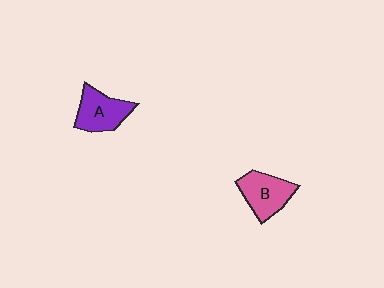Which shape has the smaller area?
Shape A (purple).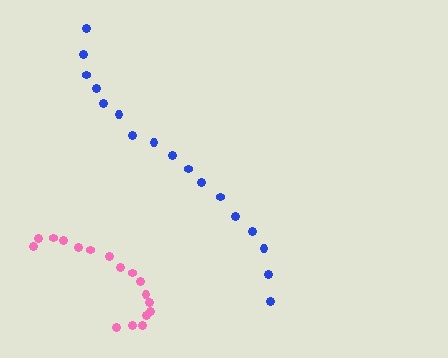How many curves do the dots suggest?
There are 2 distinct paths.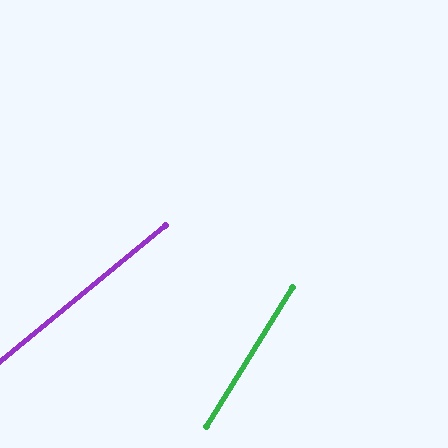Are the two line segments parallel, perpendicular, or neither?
Neither parallel nor perpendicular — they differ by about 19°.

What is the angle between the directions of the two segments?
Approximately 19 degrees.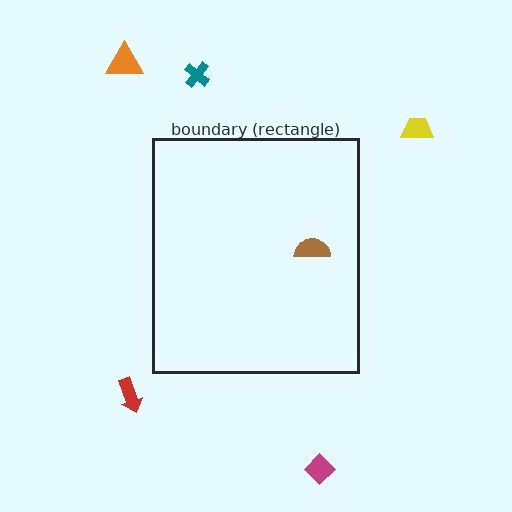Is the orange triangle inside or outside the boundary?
Outside.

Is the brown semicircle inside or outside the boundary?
Inside.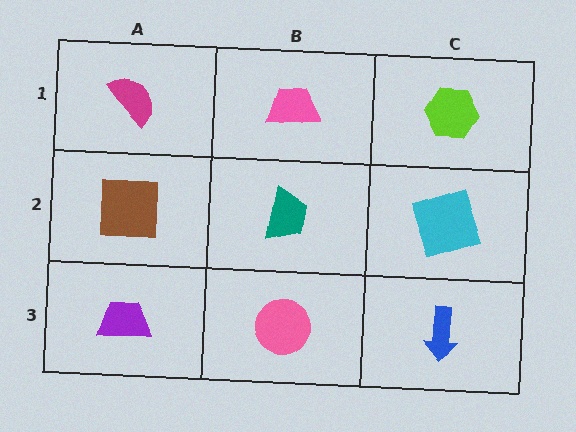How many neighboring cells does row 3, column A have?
2.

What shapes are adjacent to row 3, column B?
A teal trapezoid (row 2, column B), a purple trapezoid (row 3, column A), a blue arrow (row 3, column C).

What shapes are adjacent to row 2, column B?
A pink trapezoid (row 1, column B), a pink circle (row 3, column B), a brown square (row 2, column A), a cyan square (row 2, column C).